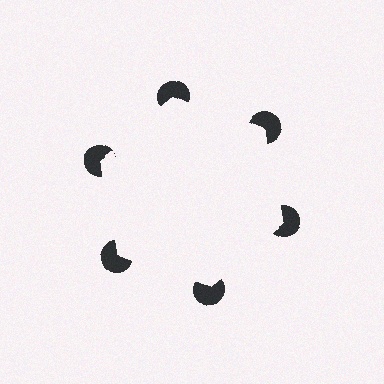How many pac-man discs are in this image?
There are 6 — one at each vertex of the illusory hexagon.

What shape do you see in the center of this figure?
An illusory hexagon — its edges are inferred from the aligned wedge cuts in the pac-man discs, not physically drawn.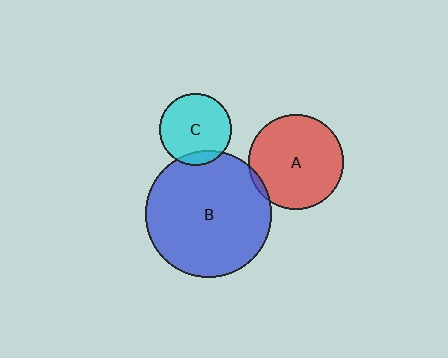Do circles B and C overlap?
Yes.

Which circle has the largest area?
Circle B (blue).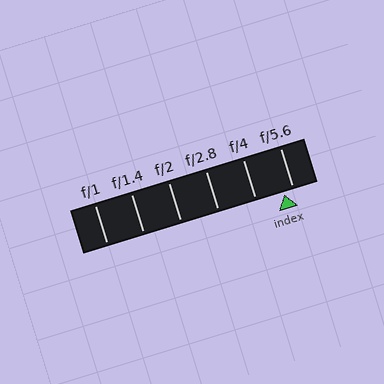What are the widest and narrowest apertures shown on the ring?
The widest aperture shown is f/1 and the narrowest is f/5.6.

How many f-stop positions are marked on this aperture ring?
There are 6 f-stop positions marked.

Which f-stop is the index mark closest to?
The index mark is closest to f/5.6.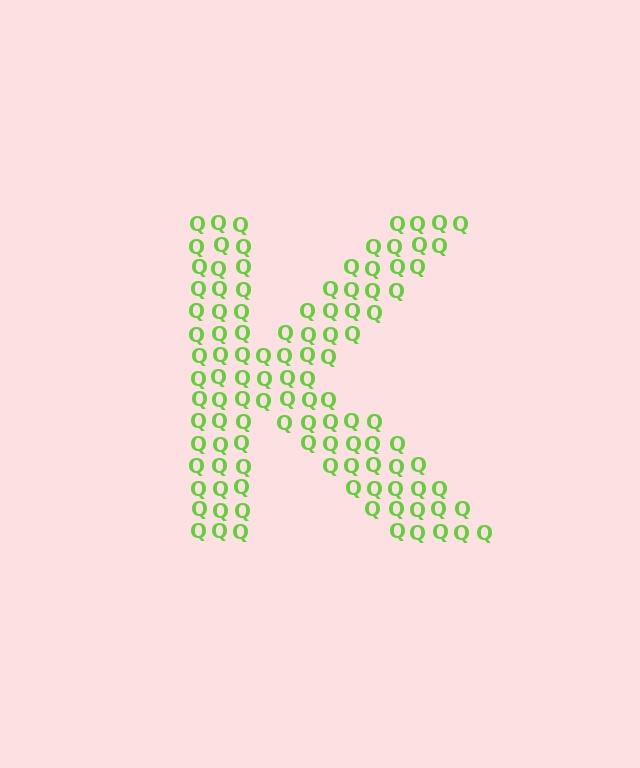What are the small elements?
The small elements are letter Q's.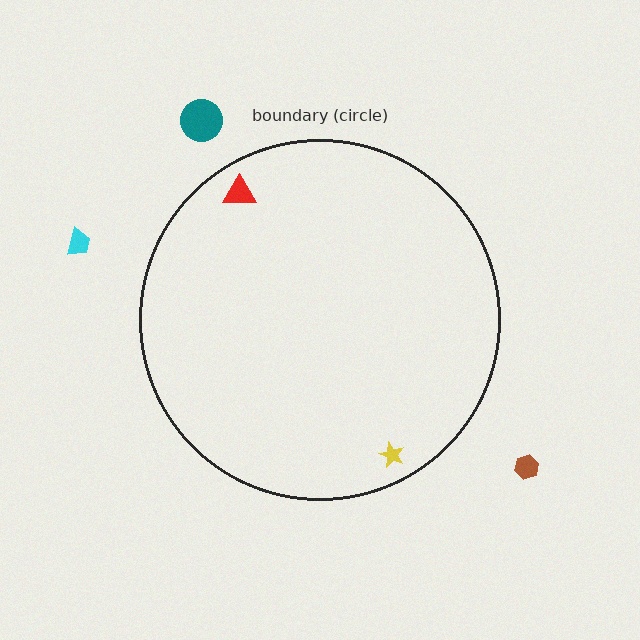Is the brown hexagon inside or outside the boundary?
Outside.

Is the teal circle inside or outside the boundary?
Outside.